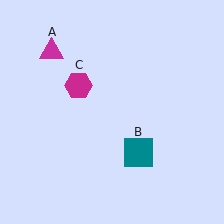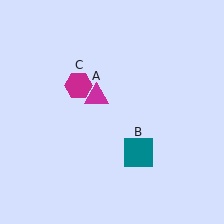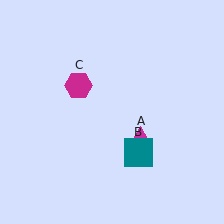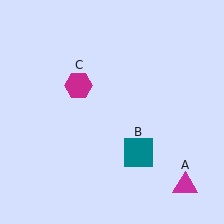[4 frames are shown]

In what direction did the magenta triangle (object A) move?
The magenta triangle (object A) moved down and to the right.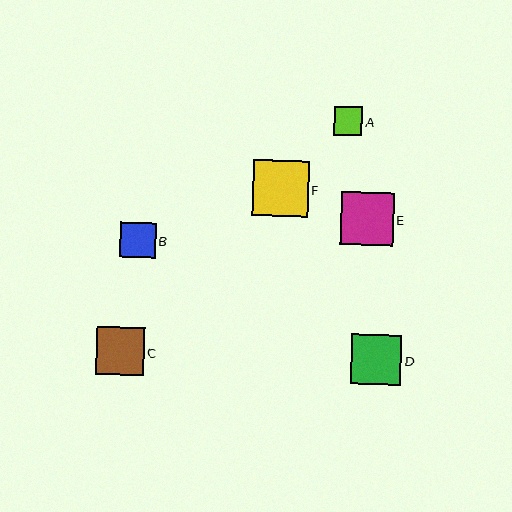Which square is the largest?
Square F is the largest with a size of approximately 56 pixels.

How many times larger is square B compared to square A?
Square B is approximately 1.2 times the size of square A.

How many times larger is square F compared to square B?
Square F is approximately 1.6 times the size of square B.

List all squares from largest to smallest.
From largest to smallest: F, E, D, C, B, A.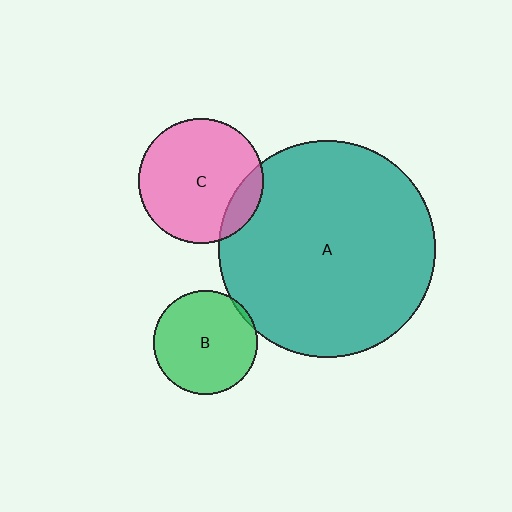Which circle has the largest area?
Circle A (teal).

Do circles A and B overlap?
Yes.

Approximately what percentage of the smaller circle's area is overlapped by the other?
Approximately 5%.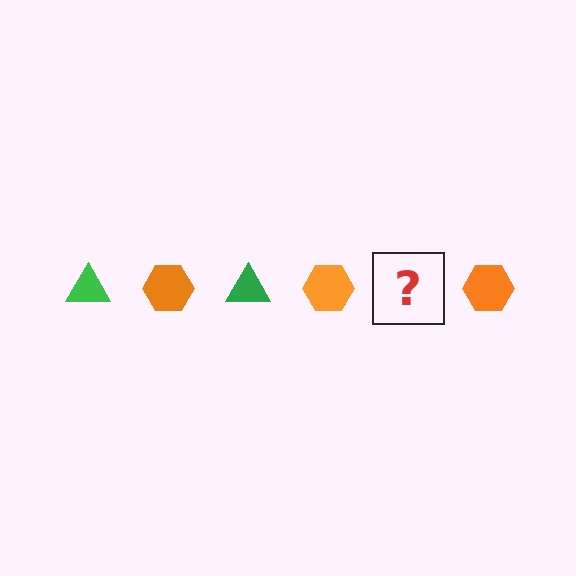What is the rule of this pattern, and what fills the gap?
The rule is that the pattern alternates between green triangle and orange hexagon. The gap should be filled with a green triangle.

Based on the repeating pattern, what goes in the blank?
The blank should be a green triangle.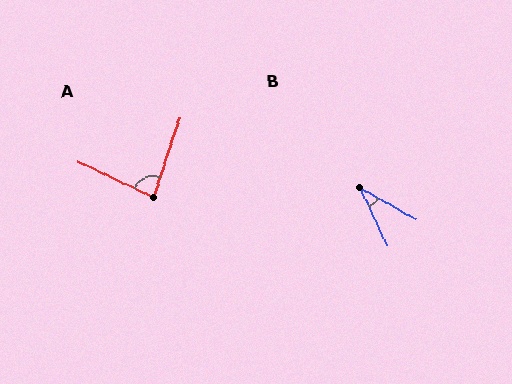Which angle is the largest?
A, at approximately 83 degrees.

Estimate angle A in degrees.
Approximately 83 degrees.